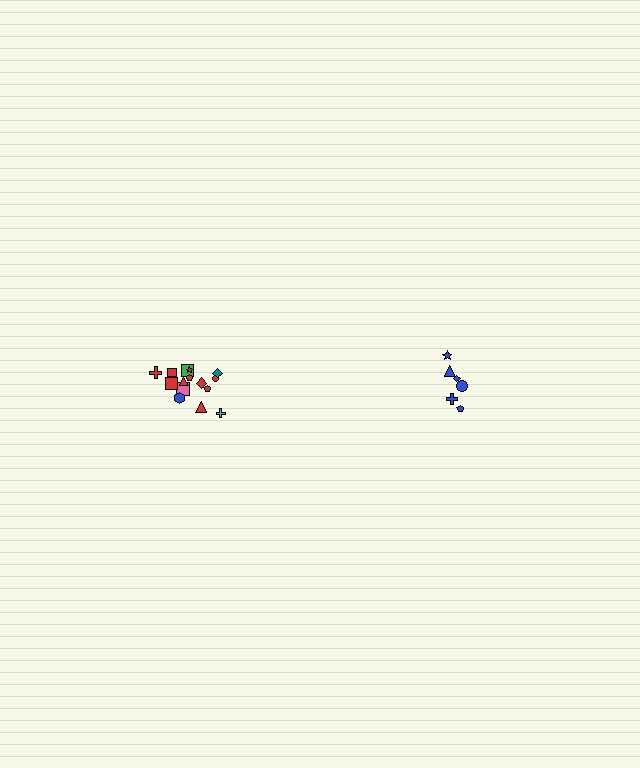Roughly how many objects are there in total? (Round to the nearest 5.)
Roughly 20 objects in total.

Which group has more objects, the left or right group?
The left group.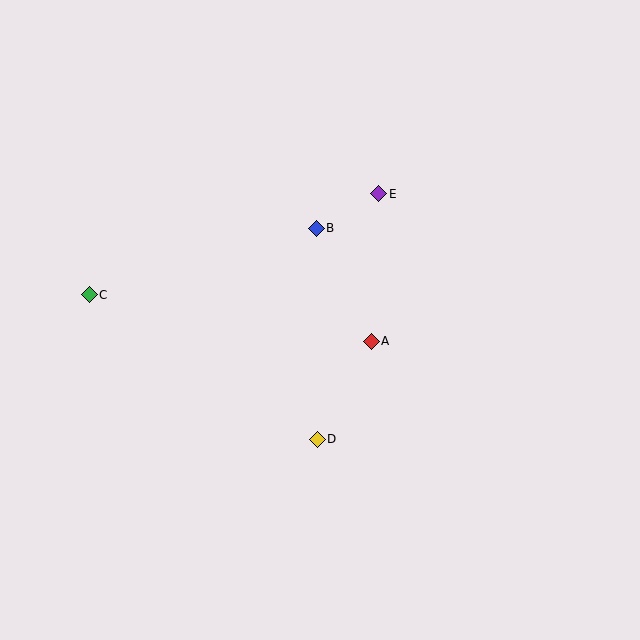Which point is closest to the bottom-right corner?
Point D is closest to the bottom-right corner.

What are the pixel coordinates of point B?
Point B is at (316, 228).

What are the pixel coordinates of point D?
Point D is at (317, 439).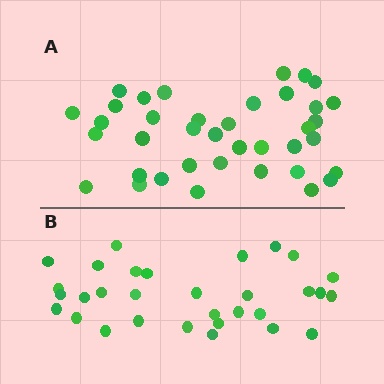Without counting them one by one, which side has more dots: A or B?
Region A (the top region) has more dots.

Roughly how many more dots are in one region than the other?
Region A has roughly 8 or so more dots than region B.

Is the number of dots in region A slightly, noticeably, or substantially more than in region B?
Region A has only slightly more — the two regions are fairly close. The ratio is roughly 1.2 to 1.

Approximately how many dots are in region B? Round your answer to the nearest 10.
About 30 dots. (The exact count is 31, which rounds to 30.)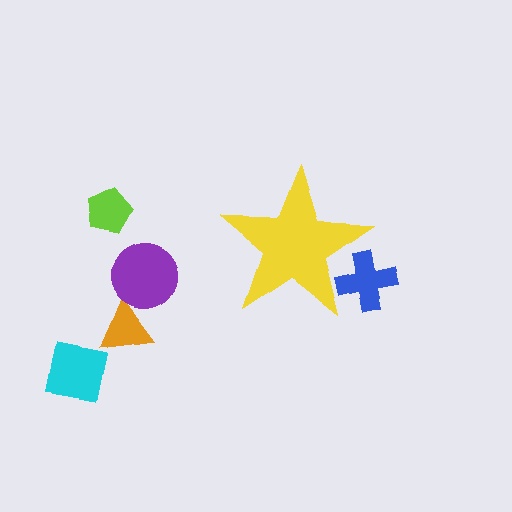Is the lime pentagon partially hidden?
No, the lime pentagon is fully visible.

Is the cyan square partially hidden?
No, the cyan square is fully visible.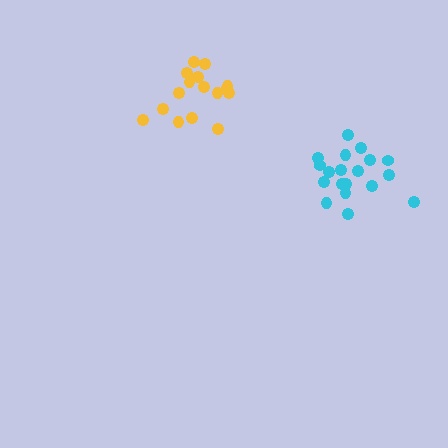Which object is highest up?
The yellow cluster is topmost.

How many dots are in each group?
Group 1: 19 dots, Group 2: 16 dots (35 total).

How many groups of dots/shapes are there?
There are 2 groups.